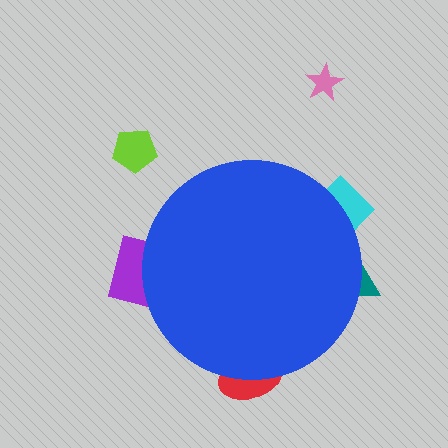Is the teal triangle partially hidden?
Yes, the teal triangle is partially hidden behind the blue circle.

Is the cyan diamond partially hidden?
Yes, the cyan diamond is partially hidden behind the blue circle.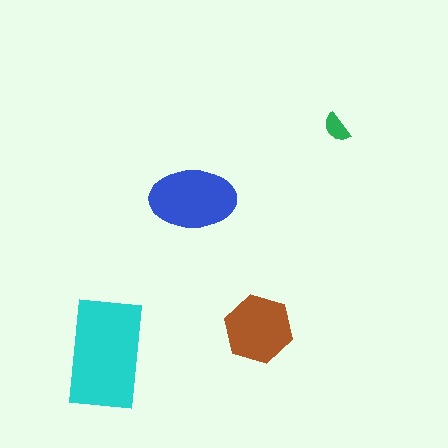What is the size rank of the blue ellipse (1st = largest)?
2nd.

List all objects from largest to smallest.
The cyan rectangle, the blue ellipse, the brown hexagon, the green semicircle.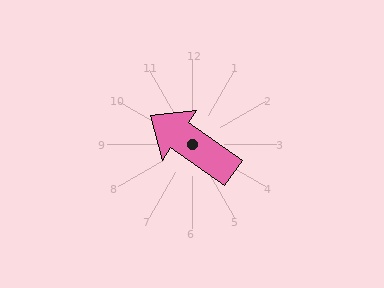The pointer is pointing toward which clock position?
Roughly 10 o'clock.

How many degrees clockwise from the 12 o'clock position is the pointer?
Approximately 305 degrees.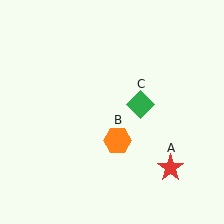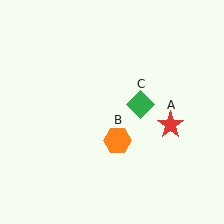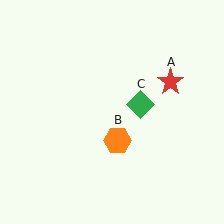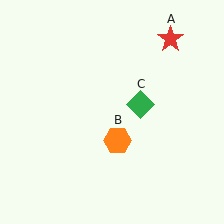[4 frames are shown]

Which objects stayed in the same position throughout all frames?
Orange hexagon (object B) and green diamond (object C) remained stationary.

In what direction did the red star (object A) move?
The red star (object A) moved up.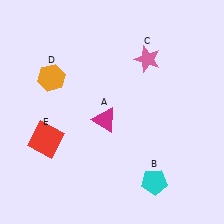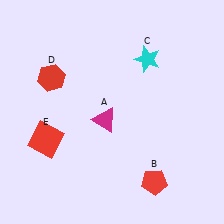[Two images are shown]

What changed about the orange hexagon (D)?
In Image 1, D is orange. In Image 2, it changed to red.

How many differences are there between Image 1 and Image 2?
There are 3 differences between the two images.